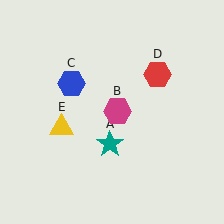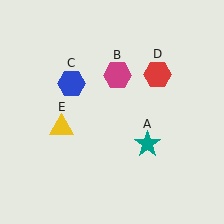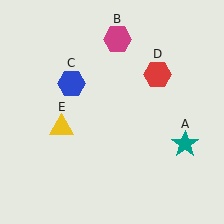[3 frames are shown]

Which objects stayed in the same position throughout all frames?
Blue hexagon (object C) and red hexagon (object D) and yellow triangle (object E) remained stationary.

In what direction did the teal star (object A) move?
The teal star (object A) moved right.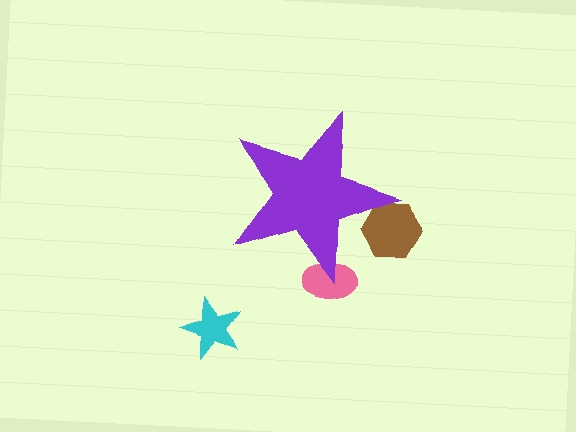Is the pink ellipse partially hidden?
Yes, the pink ellipse is partially hidden behind the purple star.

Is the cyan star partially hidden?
No, the cyan star is fully visible.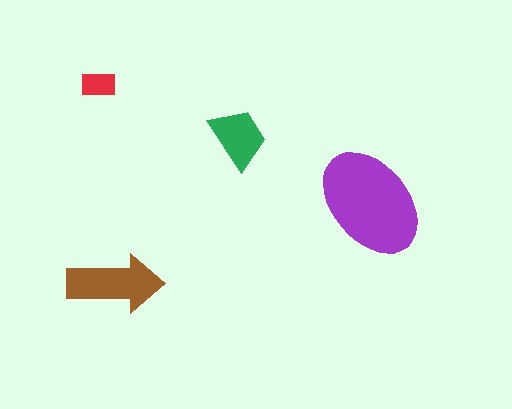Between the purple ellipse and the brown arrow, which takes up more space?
The purple ellipse.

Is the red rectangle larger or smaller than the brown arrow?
Smaller.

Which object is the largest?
The purple ellipse.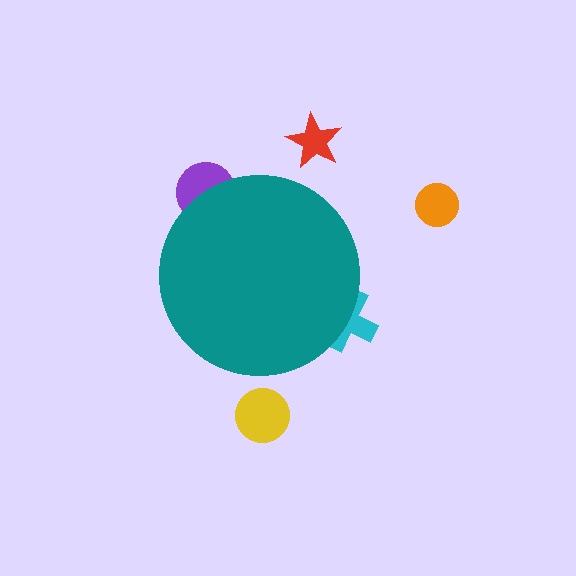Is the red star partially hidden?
No, the red star is fully visible.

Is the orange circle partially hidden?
No, the orange circle is fully visible.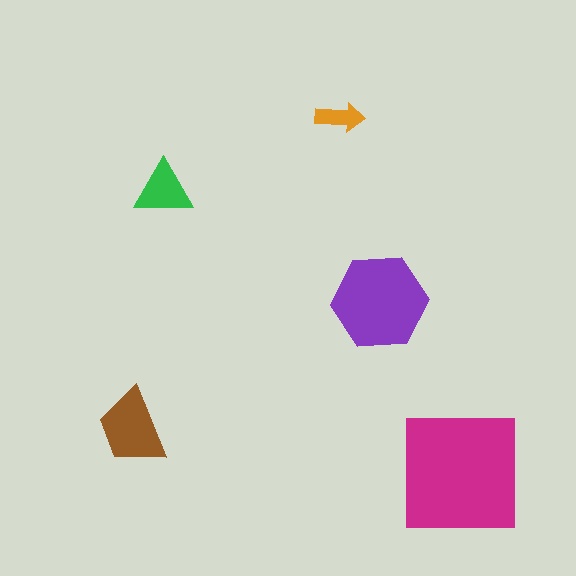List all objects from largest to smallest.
The magenta square, the purple hexagon, the brown trapezoid, the green triangle, the orange arrow.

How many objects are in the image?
There are 5 objects in the image.